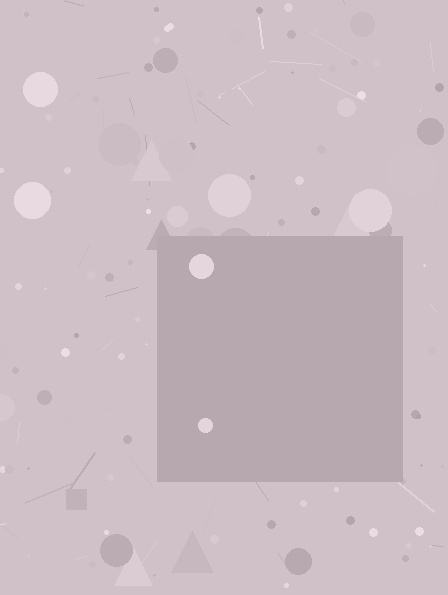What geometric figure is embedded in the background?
A square is embedded in the background.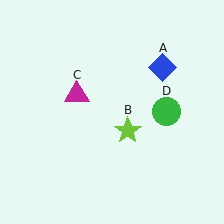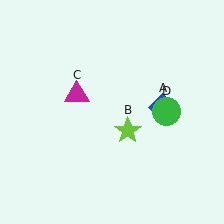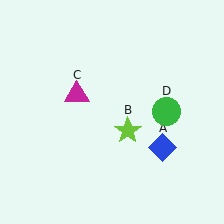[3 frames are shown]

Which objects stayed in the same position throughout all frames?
Lime star (object B) and magenta triangle (object C) and green circle (object D) remained stationary.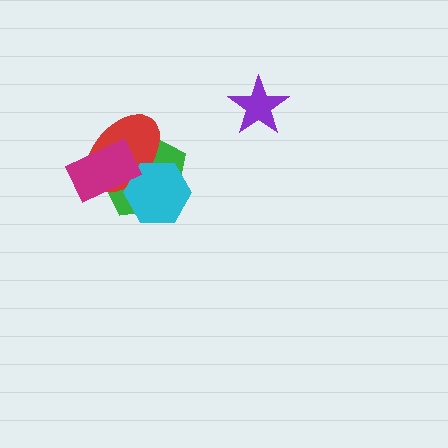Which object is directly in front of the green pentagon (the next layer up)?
The red ellipse is directly in front of the green pentagon.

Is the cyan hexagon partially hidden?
Yes, it is partially covered by another shape.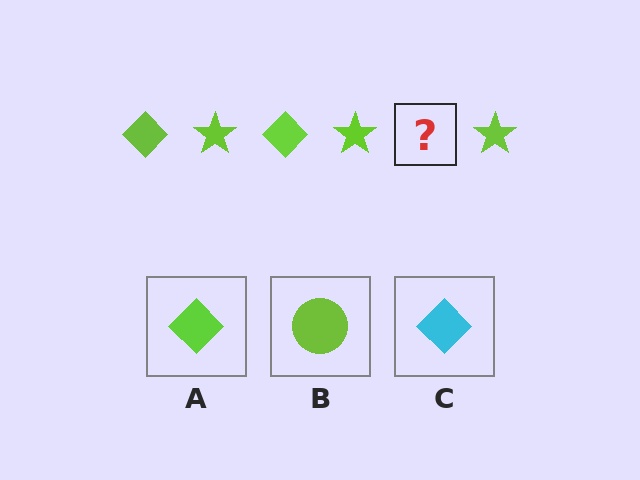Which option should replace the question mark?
Option A.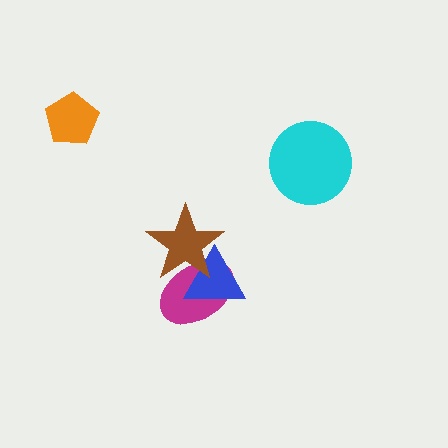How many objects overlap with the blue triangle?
2 objects overlap with the blue triangle.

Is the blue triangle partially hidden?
Yes, it is partially covered by another shape.